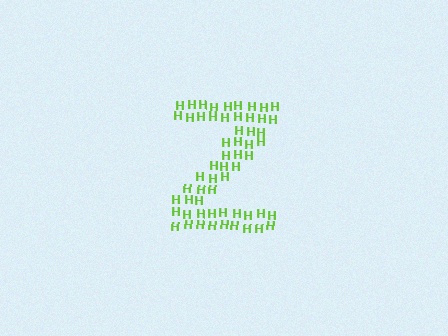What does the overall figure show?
The overall figure shows the letter Z.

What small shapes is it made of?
It is made of small letter H's.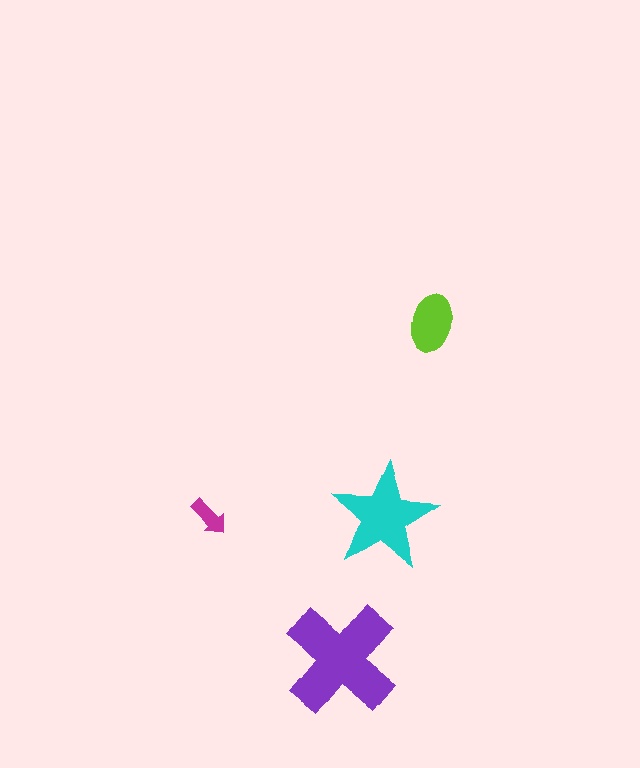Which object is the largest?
The purple cross.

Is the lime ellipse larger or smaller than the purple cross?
Smaller.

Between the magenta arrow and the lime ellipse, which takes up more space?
The lime ellipse.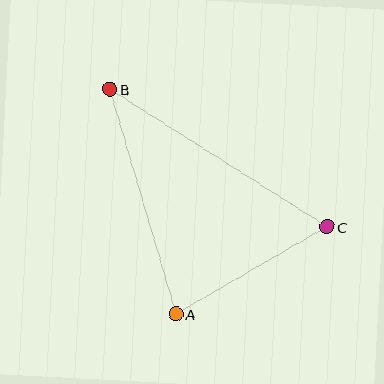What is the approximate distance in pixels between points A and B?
The distance between A and B is approximately 234 pixels.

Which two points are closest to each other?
Points A and C are closest to each other.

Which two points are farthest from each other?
Points B and C are farthest from each other.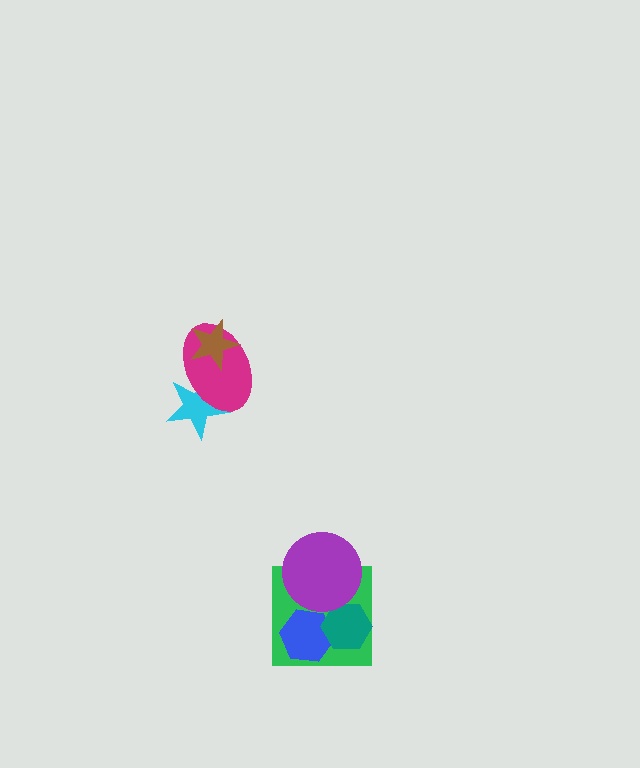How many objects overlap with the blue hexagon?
2 objects overlap with the blue hexagon.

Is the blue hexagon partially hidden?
Yes, it is partially covered by another shape.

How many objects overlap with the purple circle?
1 object overlaps with the purple circle.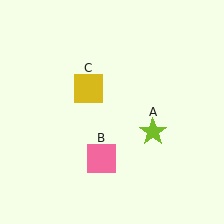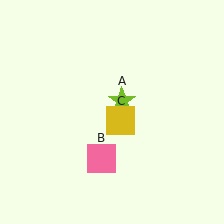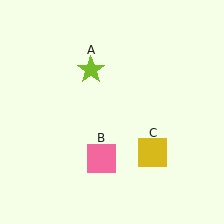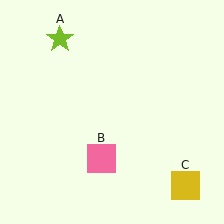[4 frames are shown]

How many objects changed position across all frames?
2 objects changed position: lime star (object A), yellow square (object C).